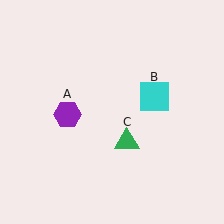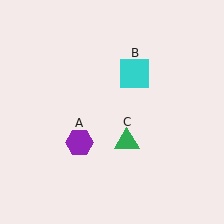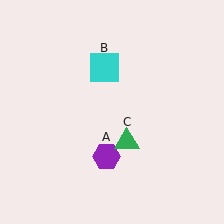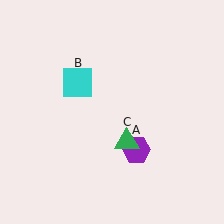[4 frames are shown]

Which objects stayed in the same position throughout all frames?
Green triangle (object C) remained stationary.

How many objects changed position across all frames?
2 objects changed position: purple hexagon (object A), cyan square (object B).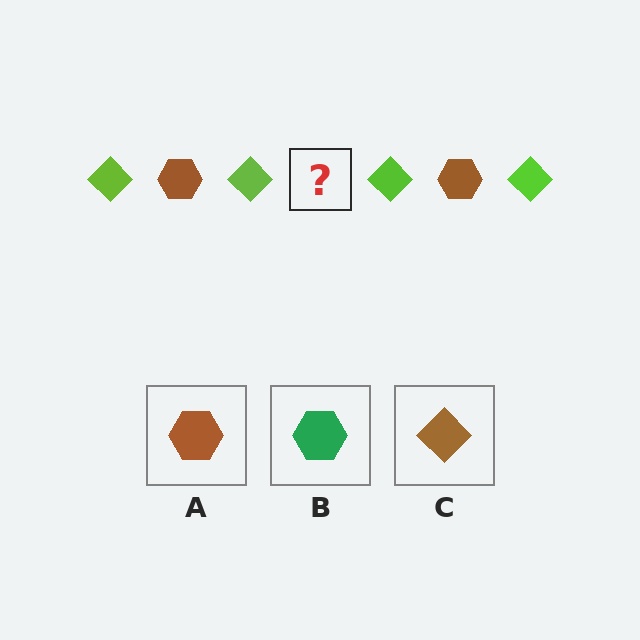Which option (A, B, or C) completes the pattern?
A.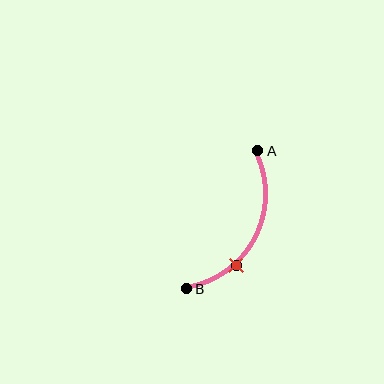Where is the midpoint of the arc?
The arc midpoint is the point on the curve farthest from the straight line joining A and B. It sits to the right of that line.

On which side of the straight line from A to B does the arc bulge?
The arc bulges to the right of the straight line connecting A and B.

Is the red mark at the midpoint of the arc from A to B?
No. The red mark lies on the arc but is closer to endpoint B. The arc midpoint would be at the point on the curve equidistant along the arc from both A and B.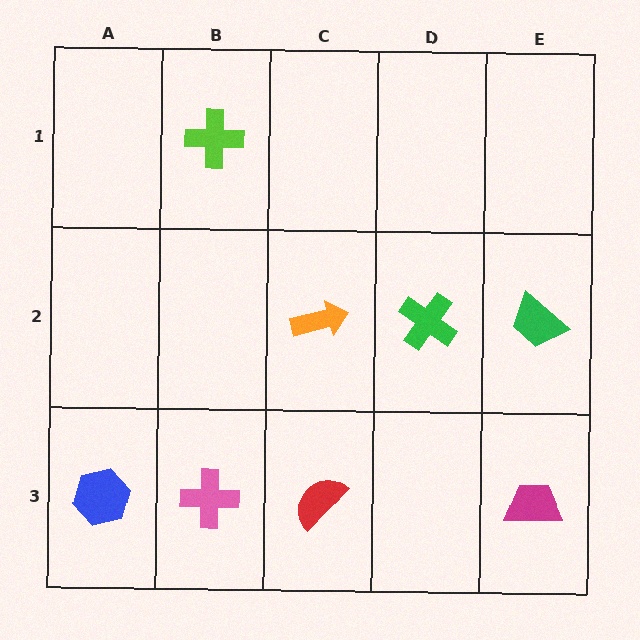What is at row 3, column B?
A pink cross.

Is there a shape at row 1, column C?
No, that cell is empty.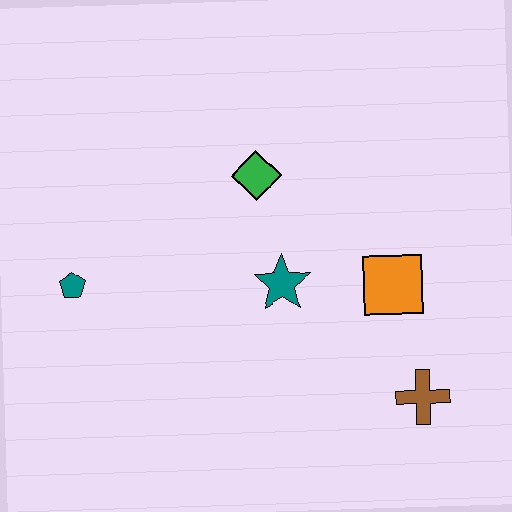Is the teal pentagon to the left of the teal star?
Yes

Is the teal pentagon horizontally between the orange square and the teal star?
No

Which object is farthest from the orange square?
The teal pentagon is farthest from the orange square.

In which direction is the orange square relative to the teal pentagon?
The orange square is to the right of the teal pentagon.